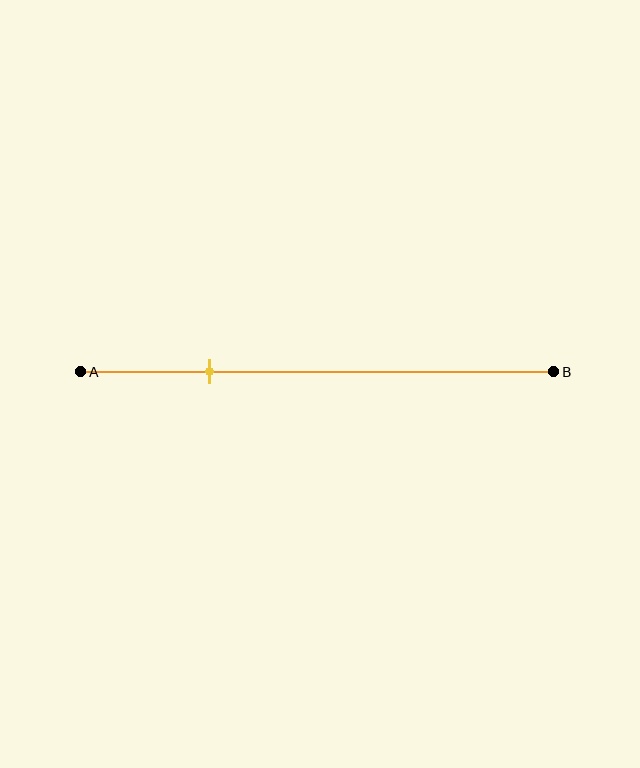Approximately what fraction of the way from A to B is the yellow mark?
The yellow mark is approximately 25% of the way from A to B.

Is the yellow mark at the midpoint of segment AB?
No, the mark is at about 25% from A, not at the 50% midpoint.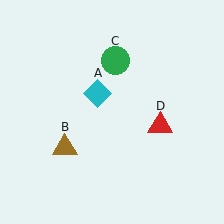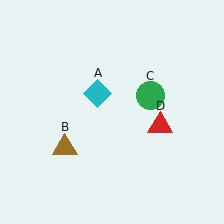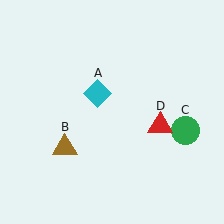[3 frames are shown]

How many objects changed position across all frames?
1 object changed position: green circle (object C).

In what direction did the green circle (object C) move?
The green circle (object C) moved down and to the right.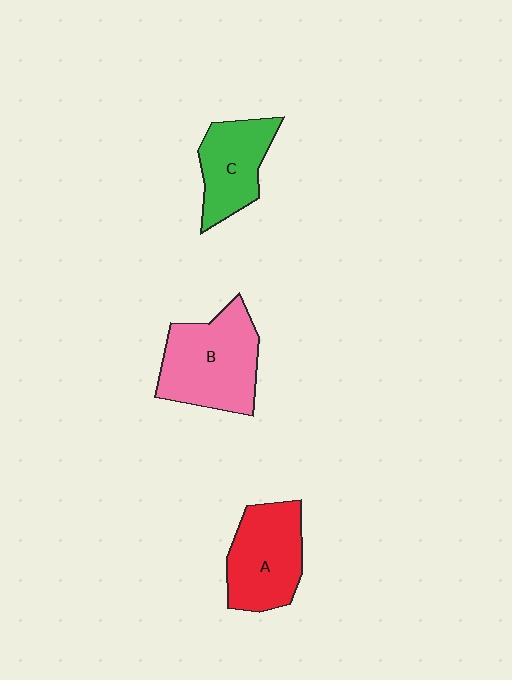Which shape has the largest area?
Shape B (pink).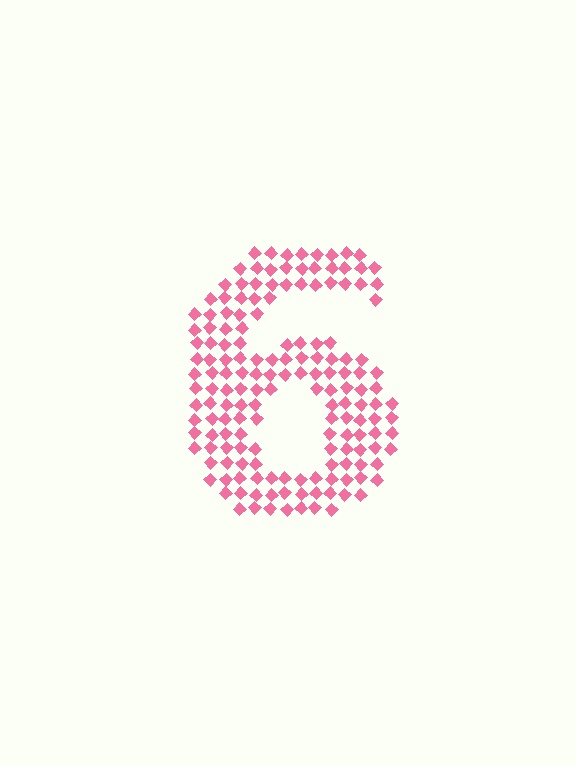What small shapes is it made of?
It is made of small diamonds.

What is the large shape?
The large shape is the digit 6.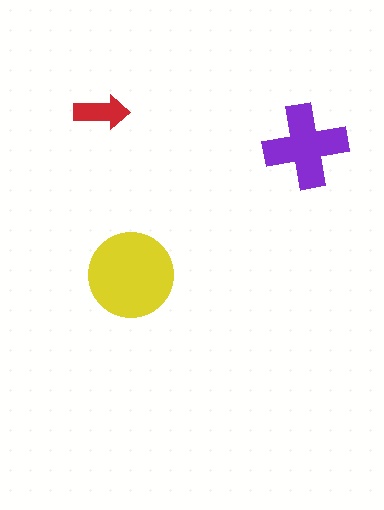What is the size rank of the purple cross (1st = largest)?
2nd.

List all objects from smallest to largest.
The red arrow, the purple cross, the yellow circle.